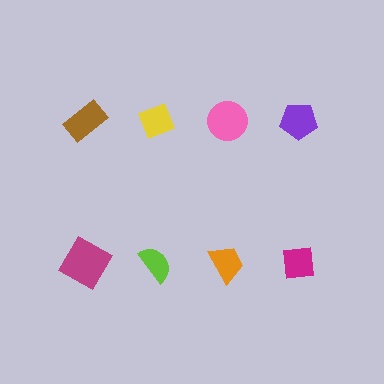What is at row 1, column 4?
A purple pentagon.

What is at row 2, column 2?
A lime semicircle.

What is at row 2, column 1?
A magenta square.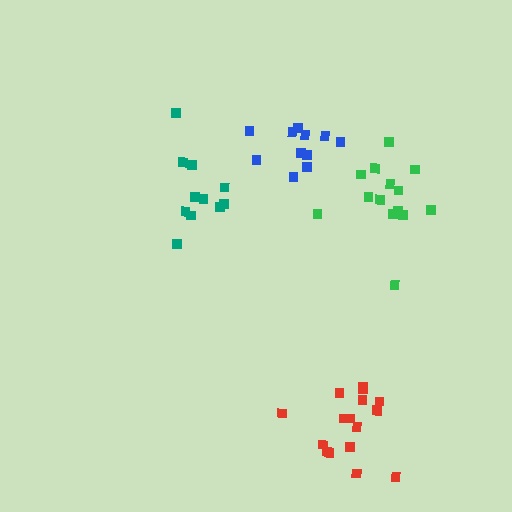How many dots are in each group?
Group 1: 11 dots, Group 2: 16 dots, Group 3: 11 dots, Group 4: 14 dots (52 total).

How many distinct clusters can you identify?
There are 4 distinct clusters.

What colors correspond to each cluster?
The clusters are colored: blue, red, teal, green.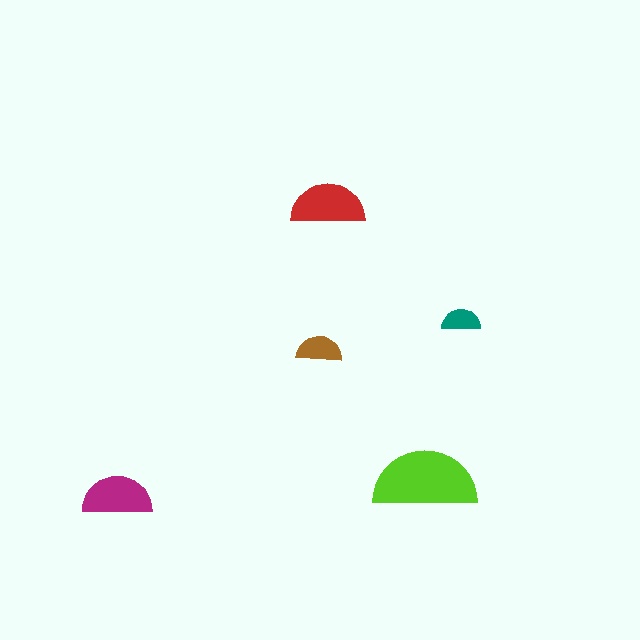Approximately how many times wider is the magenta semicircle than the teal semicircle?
About 2 times wider.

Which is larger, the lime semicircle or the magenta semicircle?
The lime one.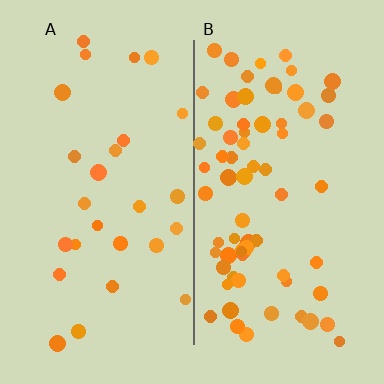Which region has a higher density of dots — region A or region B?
B (the right).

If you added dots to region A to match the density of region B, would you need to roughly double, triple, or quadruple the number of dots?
Approximately triple.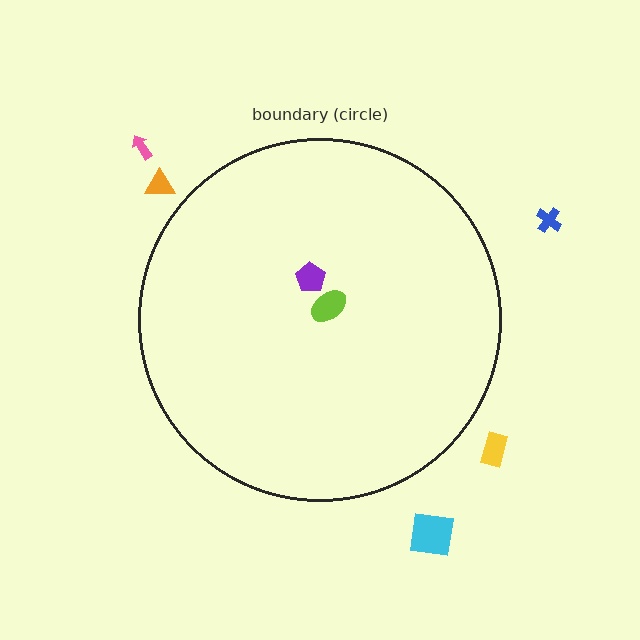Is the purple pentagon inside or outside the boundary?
Inside.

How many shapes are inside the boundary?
2 inside, 5 outside.